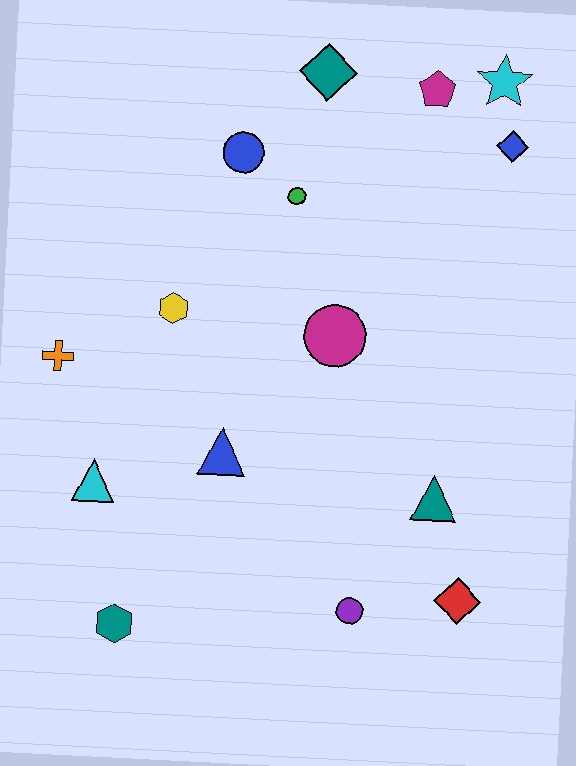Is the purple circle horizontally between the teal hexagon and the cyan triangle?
No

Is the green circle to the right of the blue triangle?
Yes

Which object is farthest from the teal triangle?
The teal diamond is farthest from the teal triangle.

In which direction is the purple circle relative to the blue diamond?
The purple circle is below the blue diamond.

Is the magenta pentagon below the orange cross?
No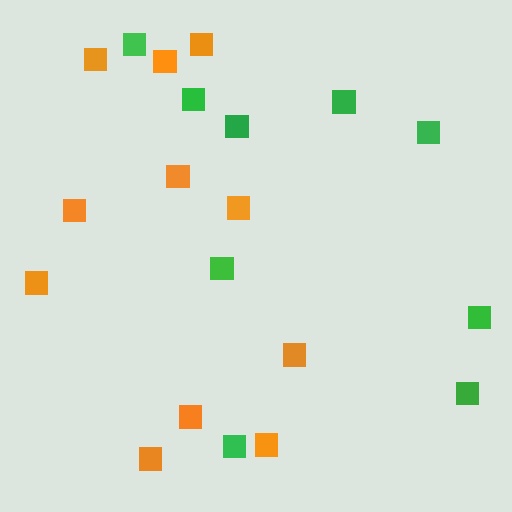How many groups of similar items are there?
There are 2 groups: one group of green squares (9) and one group of orange squares (11).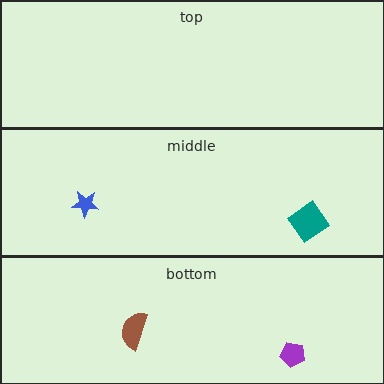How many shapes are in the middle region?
2.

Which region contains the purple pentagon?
The bottom region.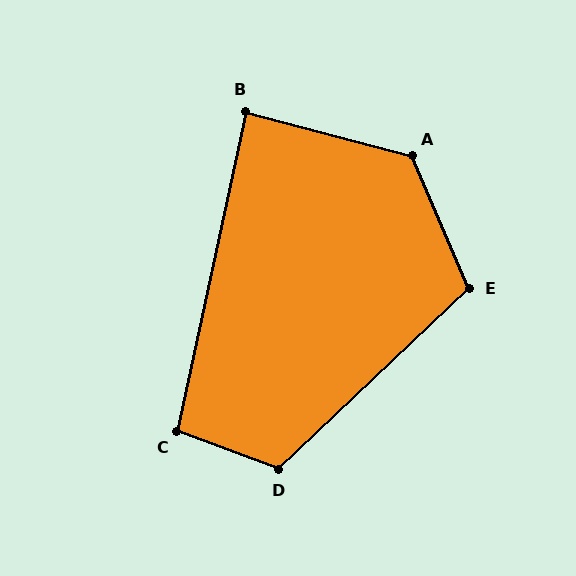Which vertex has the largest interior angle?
A, at approximately 128 degrees.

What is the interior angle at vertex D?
Approximately 116 degrees (obtuse).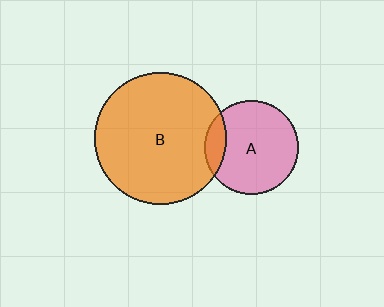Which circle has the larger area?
Circle B (orange).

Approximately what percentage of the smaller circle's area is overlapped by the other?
Approximately 15%.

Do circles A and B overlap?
Yes.